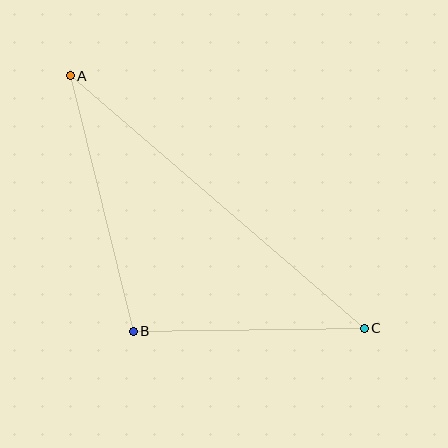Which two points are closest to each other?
Points B and C are closest to each other.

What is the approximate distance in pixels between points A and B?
The distance between A and B is approximately 263 pixels.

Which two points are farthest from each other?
Points A and C are farthest from each other.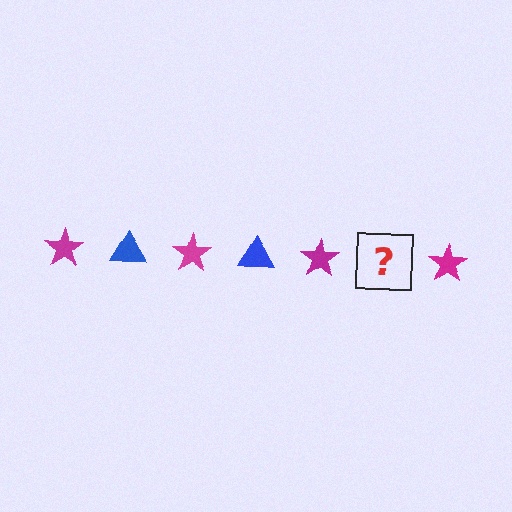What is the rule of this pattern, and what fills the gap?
The rule is that the pattern alternates between magenta star and blue triangle. The gap should be filled with a blue triangle.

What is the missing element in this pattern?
The missing element is a blue triangle.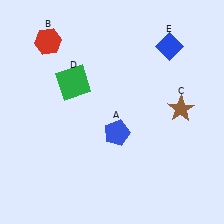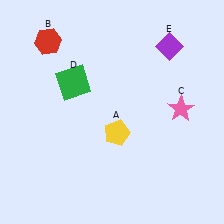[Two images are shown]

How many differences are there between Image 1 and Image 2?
There are 3 differences between the two images.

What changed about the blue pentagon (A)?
In Image 1, A is blue. In Image 2, it changed to yellow.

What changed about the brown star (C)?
In Image 1, C is brown. In Image 2, it changed to pink.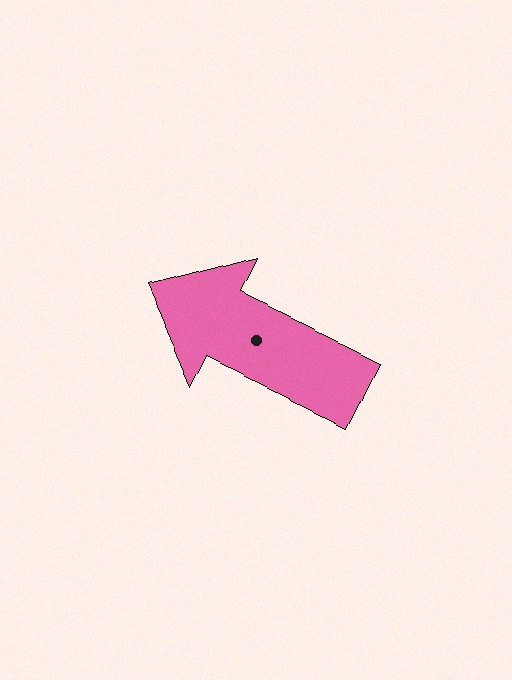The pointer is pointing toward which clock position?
Roughly 10 o'clock.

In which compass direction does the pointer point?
Northwest.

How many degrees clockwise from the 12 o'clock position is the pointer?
Approximately 295 degrees.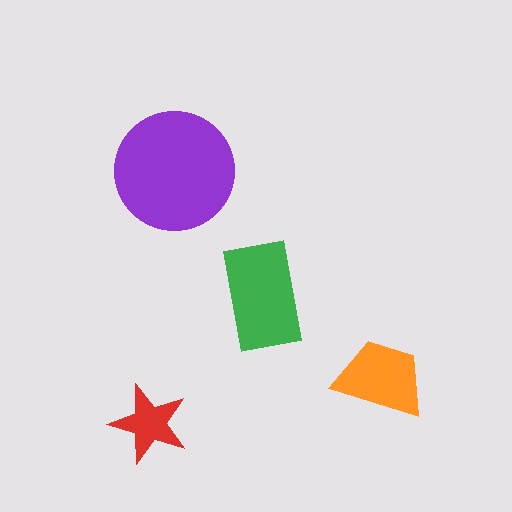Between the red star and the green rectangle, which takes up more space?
The green rectangle.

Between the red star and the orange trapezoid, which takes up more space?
The orange trapezoid.